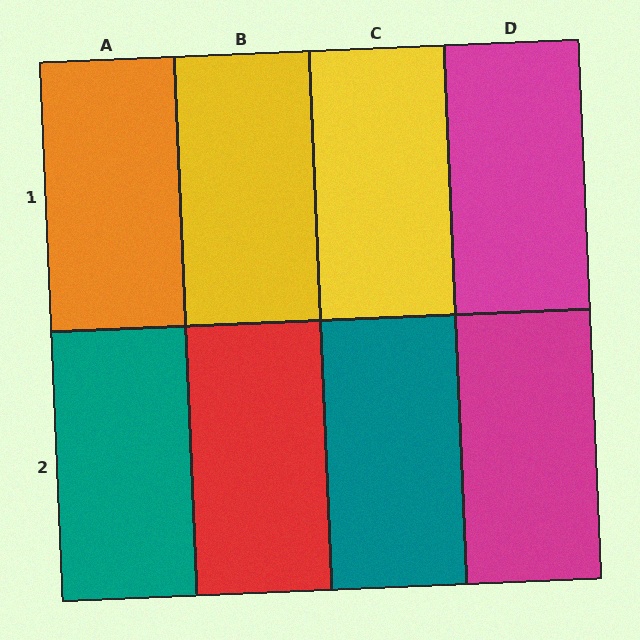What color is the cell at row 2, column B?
Red.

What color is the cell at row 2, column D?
Magenta.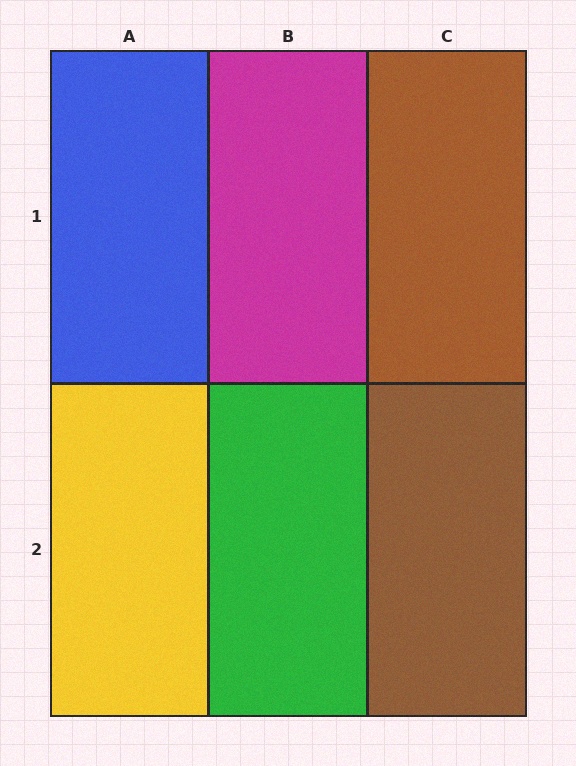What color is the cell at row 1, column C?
Brown.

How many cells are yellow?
1 cell is yellow.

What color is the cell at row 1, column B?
Magenta.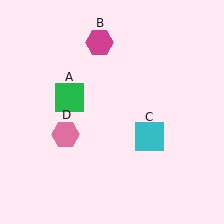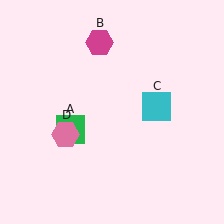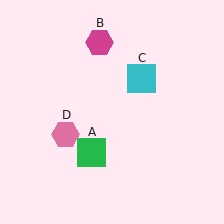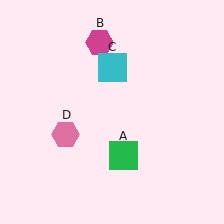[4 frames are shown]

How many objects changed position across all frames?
2 objects changed position: green square (object A), cyan square (object C).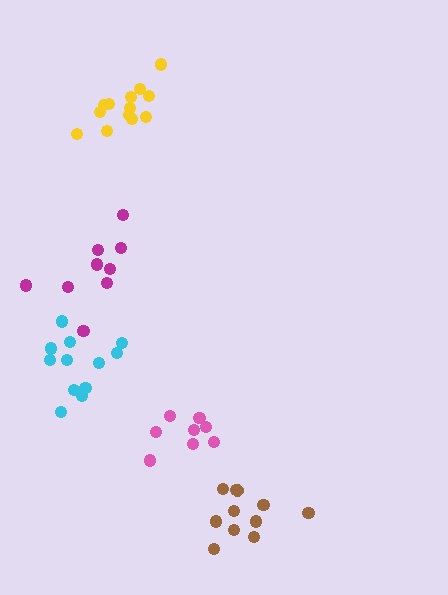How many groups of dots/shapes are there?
There are 5 groups.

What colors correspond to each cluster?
The clusters are colored: magenta, brown, yellow, cyan, pink.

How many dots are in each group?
Group 1: 9 dots, Group 2: 11 dots, Group 3: 13 dots, Group 4: 12 dots, Group 5: 8 dots (53 total).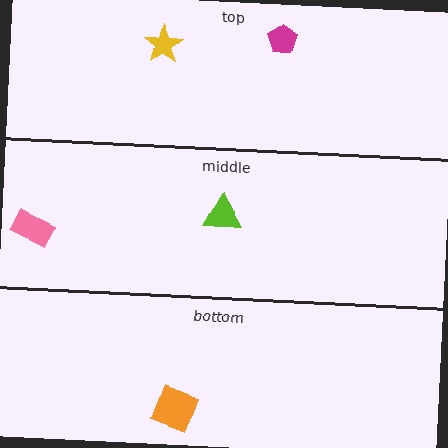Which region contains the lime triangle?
The middle region.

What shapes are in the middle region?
The lime triangle, the pink rectangle.